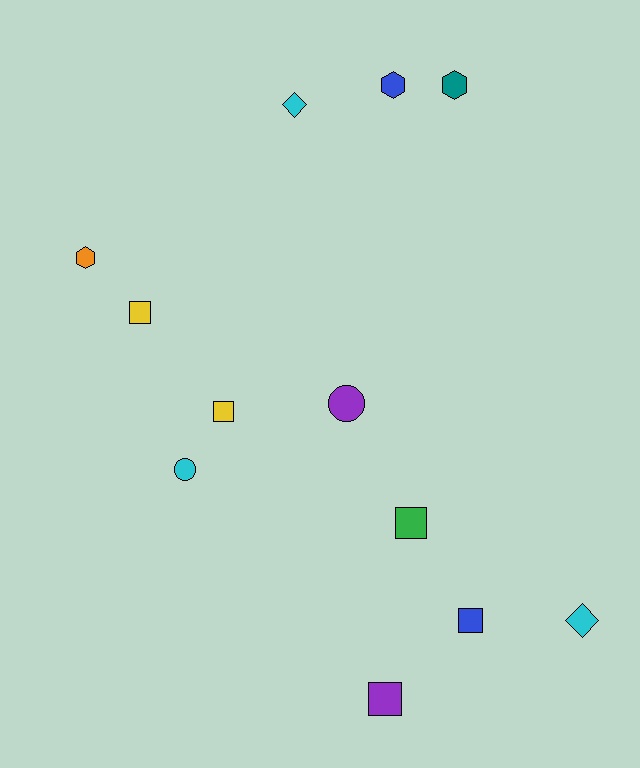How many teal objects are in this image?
There is 1 teal object.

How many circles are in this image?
There are 2 circles.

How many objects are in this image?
There are 12 objects.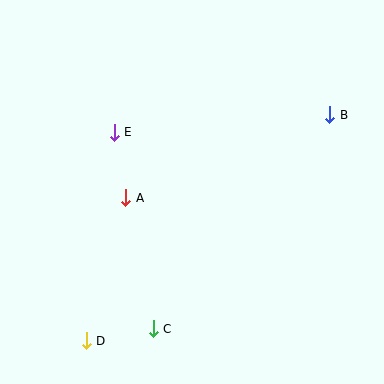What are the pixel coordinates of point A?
Point A is at (126, 198).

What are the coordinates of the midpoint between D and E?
The midpoint between D and E is at (100, 236).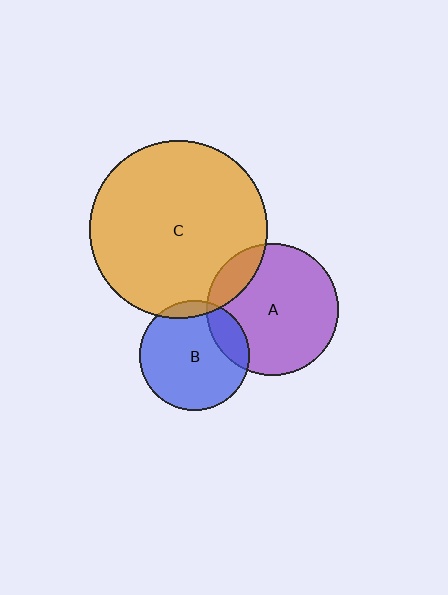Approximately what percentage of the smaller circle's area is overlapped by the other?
Approximately 20%.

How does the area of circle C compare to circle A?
Approximately 1.8 times.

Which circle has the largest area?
Circle C (orange).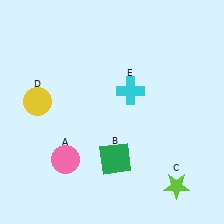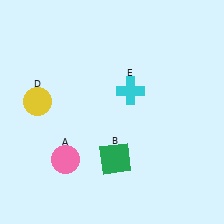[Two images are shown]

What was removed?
The lime star (C) was removed in Image 2.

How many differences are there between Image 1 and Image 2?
There is 1 difference between the two images.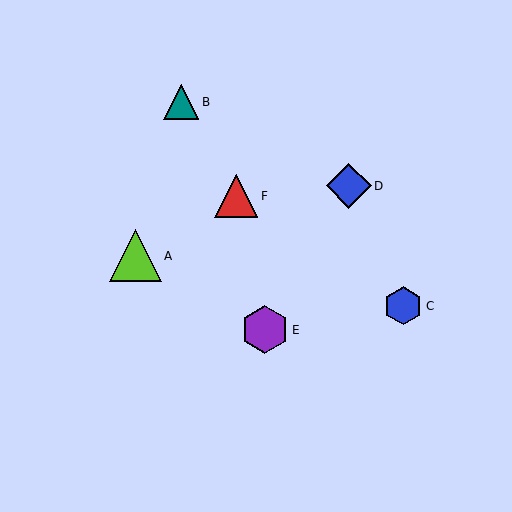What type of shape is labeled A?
Shape A is a lime triangle.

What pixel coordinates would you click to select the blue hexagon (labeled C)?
Click at (403, 306) to select the blue hexagon C.